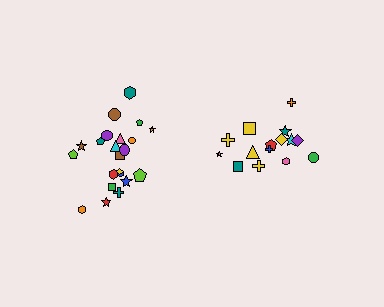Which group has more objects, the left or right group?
The left group.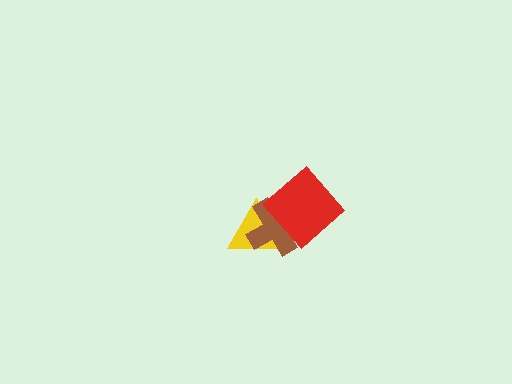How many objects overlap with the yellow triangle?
2 objects overlap with the yellow triangle.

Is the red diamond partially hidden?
No, no other shape covers it.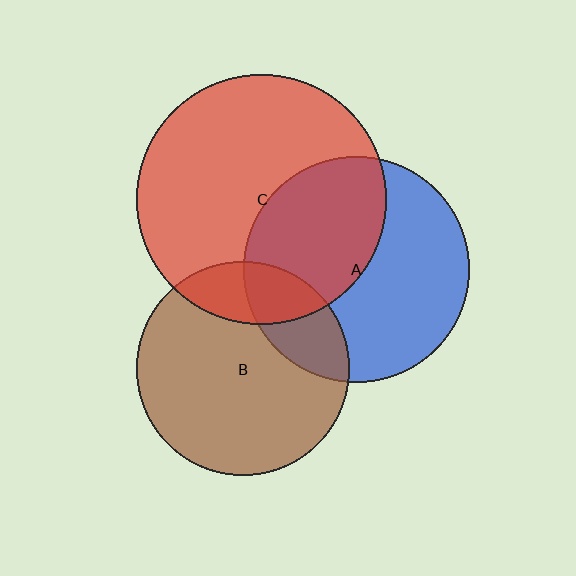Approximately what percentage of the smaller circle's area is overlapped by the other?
Approximately 20%.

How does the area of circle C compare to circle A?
Approximately 1.2 times.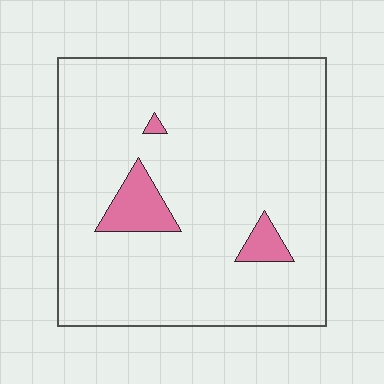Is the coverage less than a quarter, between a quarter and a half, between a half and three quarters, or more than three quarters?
Less than a quarter.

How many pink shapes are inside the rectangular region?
3.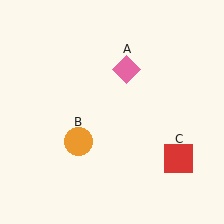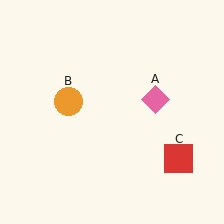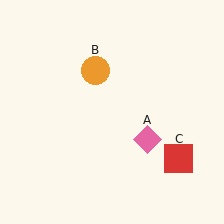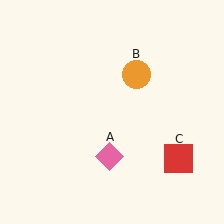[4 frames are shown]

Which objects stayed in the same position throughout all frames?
Red square (object C) remained stationary.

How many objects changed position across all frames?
2 objects changed position: pink diamond (object A), orange circle (object B).